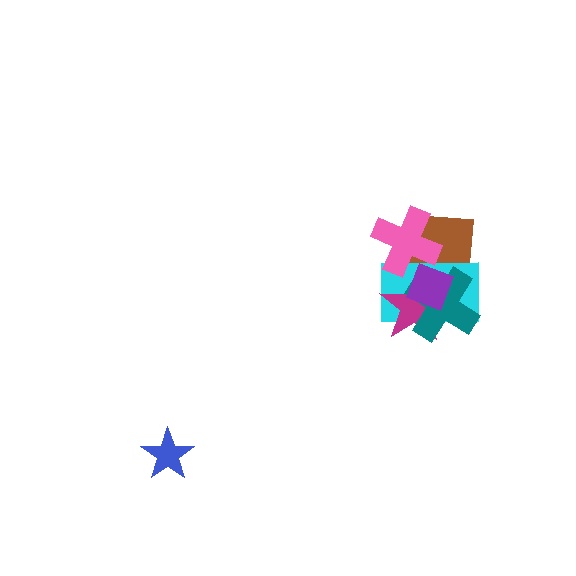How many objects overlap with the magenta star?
4 objects overlap with the magenta star.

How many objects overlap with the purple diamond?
5 objects overlap with the purple diamond.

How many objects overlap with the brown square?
5 objects overlap with the brown square.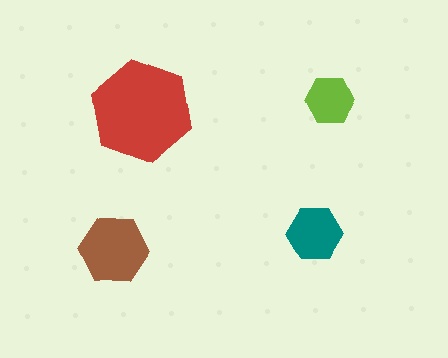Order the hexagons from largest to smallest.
the red one, the brown one, the teal one, the lime one.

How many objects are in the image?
There are 4 objects in the image.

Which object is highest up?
The lime hexagon is topmost.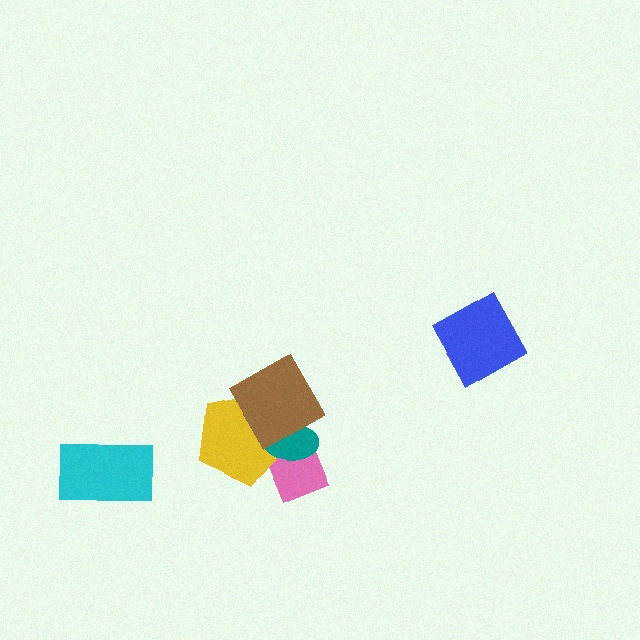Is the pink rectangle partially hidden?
Yes, it is partially covered by another shape.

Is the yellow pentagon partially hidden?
Yes, it is partially covered by another shape.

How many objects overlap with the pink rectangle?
3 objects overlap with the pink rectangle.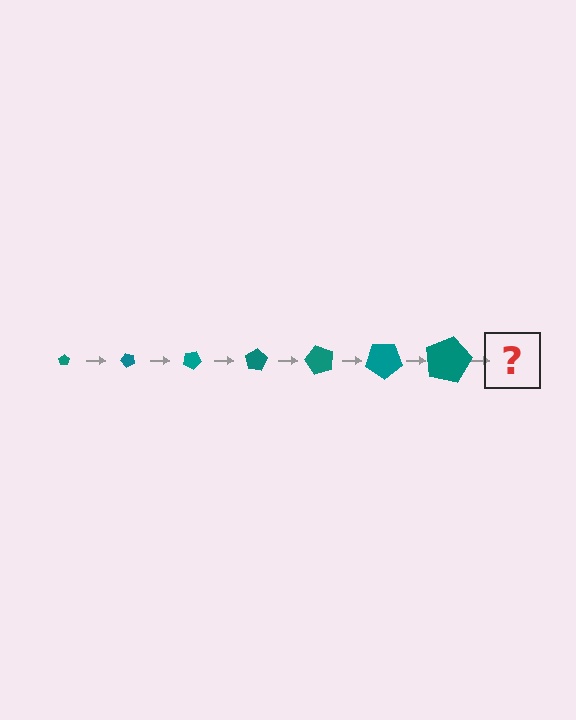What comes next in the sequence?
The next element should be a pentagon, larger than the previous one and rotated 350 degrees from the start.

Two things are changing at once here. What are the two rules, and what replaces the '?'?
The two rules are that the pentagon grows larger each step and it rotates 50 degrees each step. The '?' should be a pentagon, larger than the previous one and rotated 350 degrees from the start.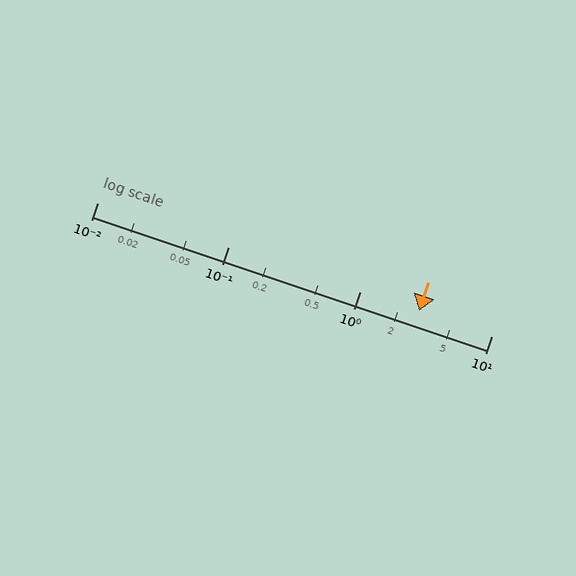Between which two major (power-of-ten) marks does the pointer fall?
The pointer is between 1 and 10.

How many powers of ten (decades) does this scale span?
The scale spans 3 decades, from 0.01 to 10.